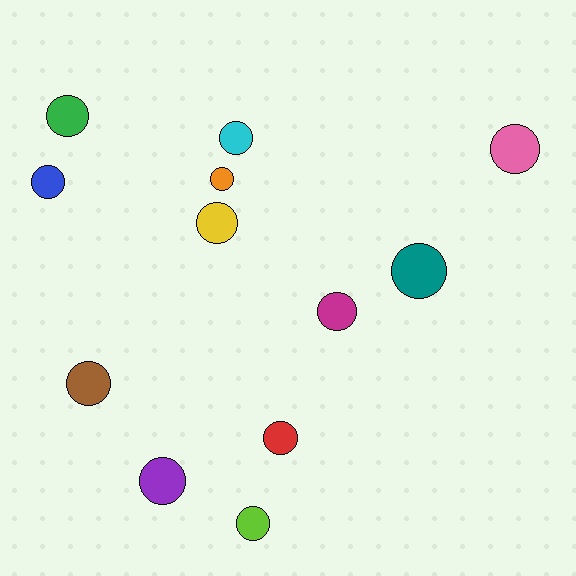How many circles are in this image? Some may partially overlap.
There are 12 circles.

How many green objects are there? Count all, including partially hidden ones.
There is 1 green object.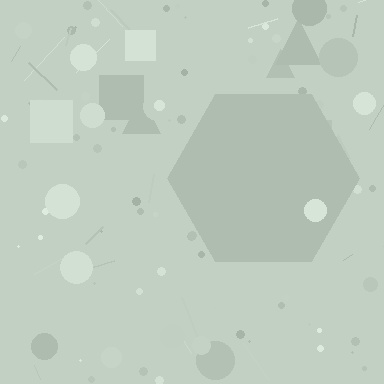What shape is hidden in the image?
A hexagon is hidden in the image.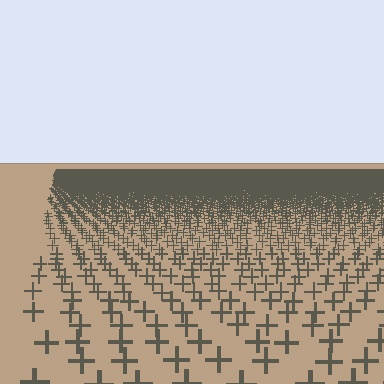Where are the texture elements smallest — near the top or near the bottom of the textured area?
Near the top.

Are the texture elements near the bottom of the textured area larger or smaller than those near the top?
Larger. Near the bottom, elements are closer to the viewer and appear at a bigger on-screen size.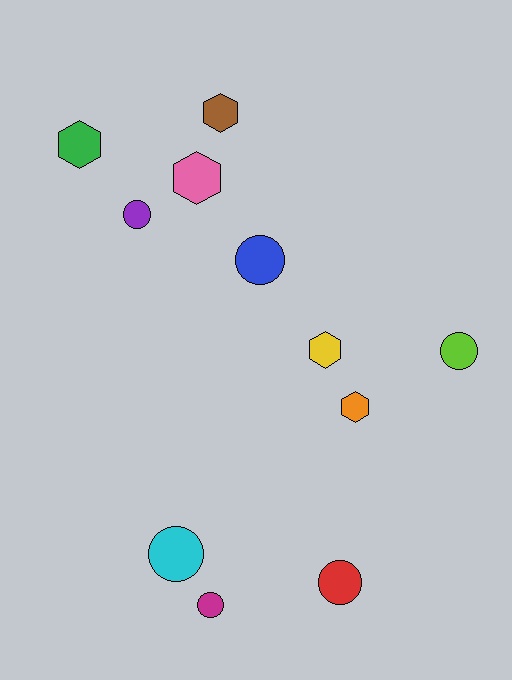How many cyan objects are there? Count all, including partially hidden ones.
There is 1 cyan object.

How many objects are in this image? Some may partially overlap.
There are 11 objects.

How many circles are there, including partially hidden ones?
There are 6 circles.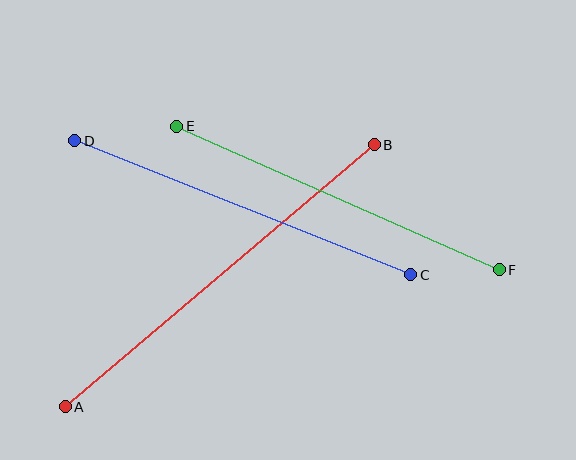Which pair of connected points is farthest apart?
Points A and B are farthest apart.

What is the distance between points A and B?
The distance is approximately 405 pixels.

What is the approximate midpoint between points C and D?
The midpoint is at approximately (243, 208) pixels.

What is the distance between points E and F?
The distance is approximately 353 pixels.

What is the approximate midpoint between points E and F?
The midpoint is at approximately (338, 198) pixels.